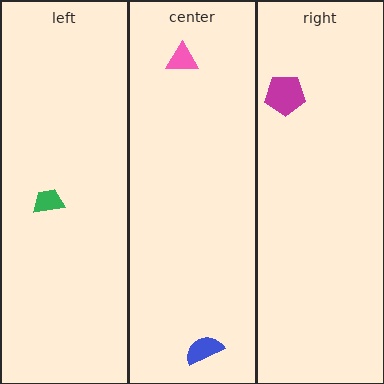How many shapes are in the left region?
1.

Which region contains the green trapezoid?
The left region.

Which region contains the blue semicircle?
The center region.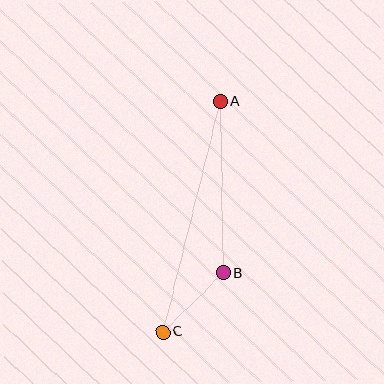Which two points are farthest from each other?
Points A and C are farthest from each other.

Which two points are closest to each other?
Points B and C are closest to each other.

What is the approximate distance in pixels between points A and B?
The distance between A and B is approximately 171 pixels.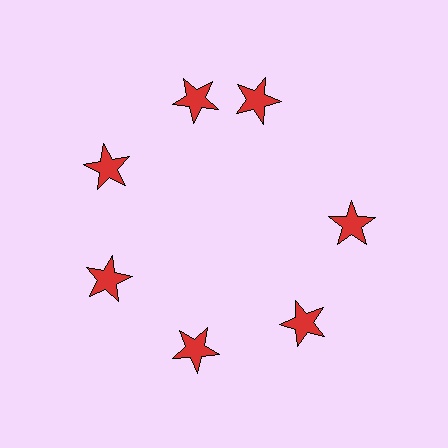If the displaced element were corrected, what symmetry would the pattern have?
It would have 7-fold rotational symmetry — the pattern would map onto itself every 51 degrees.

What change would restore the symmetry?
The symmetry would be restored by rotating it back into even spacing with its neighbors so that all 7 stars sit at equal angles and equal distance from the center.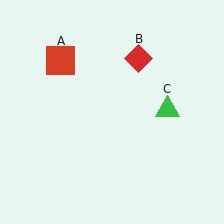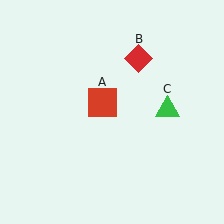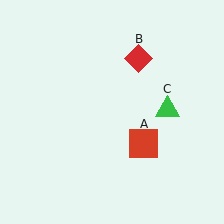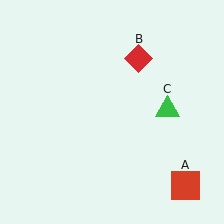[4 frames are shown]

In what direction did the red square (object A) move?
The red square (object A) moved down and to the right.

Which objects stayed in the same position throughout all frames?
Red diamond (object B) and green triangle (object C) remained stationary.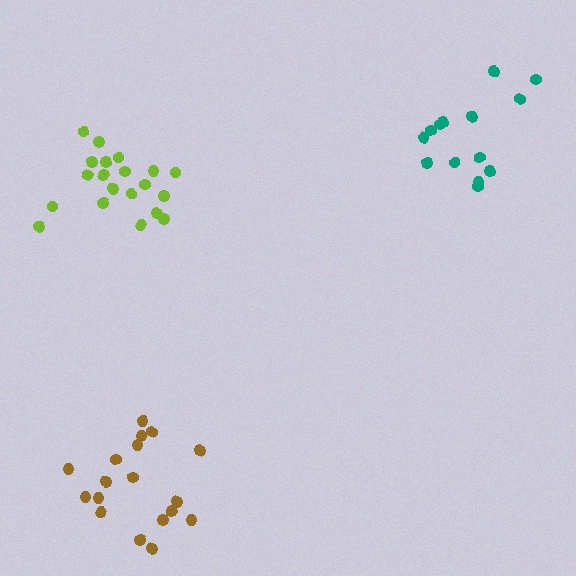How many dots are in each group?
Group 1: 18 dots, Group 2: 14 dots, Group 3: 20 dots (52 total).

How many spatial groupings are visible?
There are 3 spatial groupings.